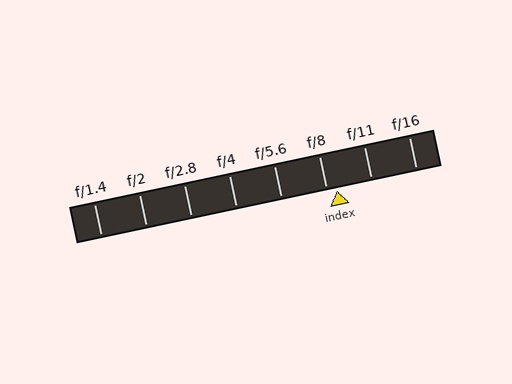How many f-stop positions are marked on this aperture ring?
There are 8 f-stop positions marked.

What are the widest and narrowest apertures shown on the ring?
The widest aperture shown is f/1.4 and the narrowest is f/16.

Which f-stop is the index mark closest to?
The index mark is closest to f/8.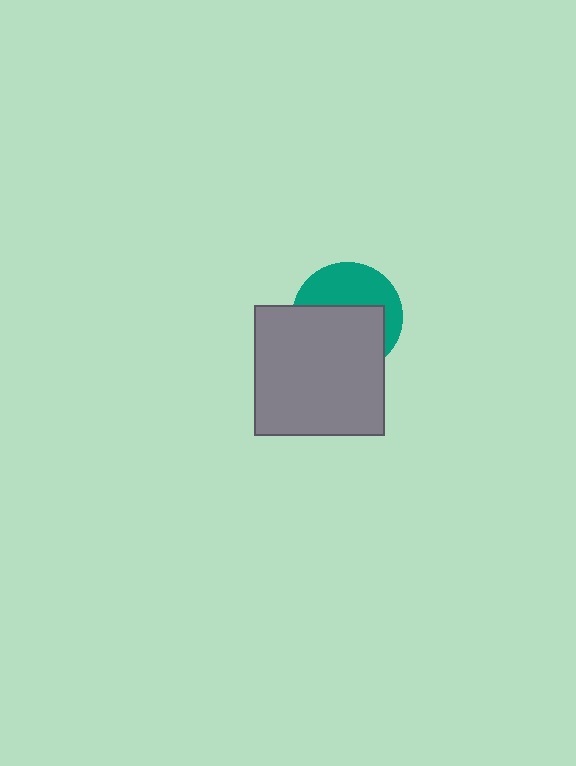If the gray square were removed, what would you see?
You would see the complete teal circle.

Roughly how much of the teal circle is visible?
A small part of it is visible (roughly 44%).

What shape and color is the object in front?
The object in front is a gray square.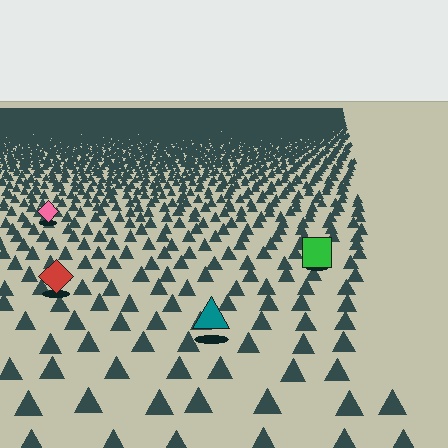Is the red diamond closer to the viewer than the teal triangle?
No. The teal triangle is closer — you can tell from the texture gradient: the ground texture is coarser near it.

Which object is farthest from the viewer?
The pink diamond is farthest from the viewer. It appears smaller and the ground texture around it is denser.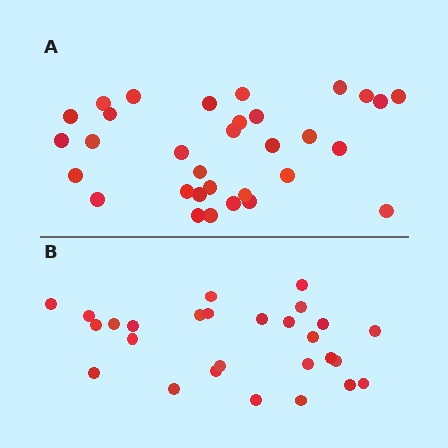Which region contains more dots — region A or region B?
Region A (the top region) has more dots.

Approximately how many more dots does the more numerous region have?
Region A has about 5 more dots than region B.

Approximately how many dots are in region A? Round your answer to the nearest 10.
About 30 dots. (The exact count is 32, which rounds to 30.)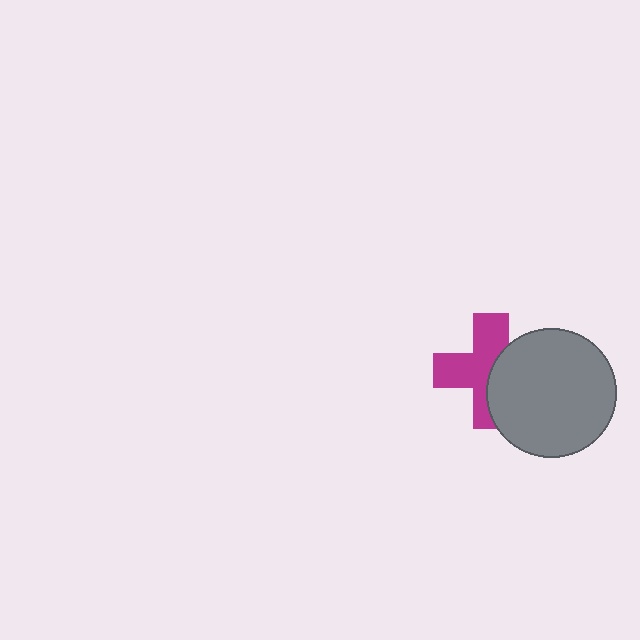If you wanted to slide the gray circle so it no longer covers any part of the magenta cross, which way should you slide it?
Slide it right — that is the most direct way to separate the two shapes.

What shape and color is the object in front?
The object in front is a gray circle.